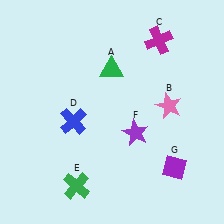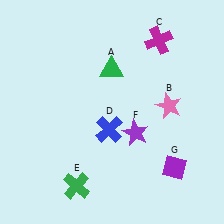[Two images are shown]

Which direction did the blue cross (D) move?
The blue cross (D) moved right.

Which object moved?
The blue cross (D) moved right.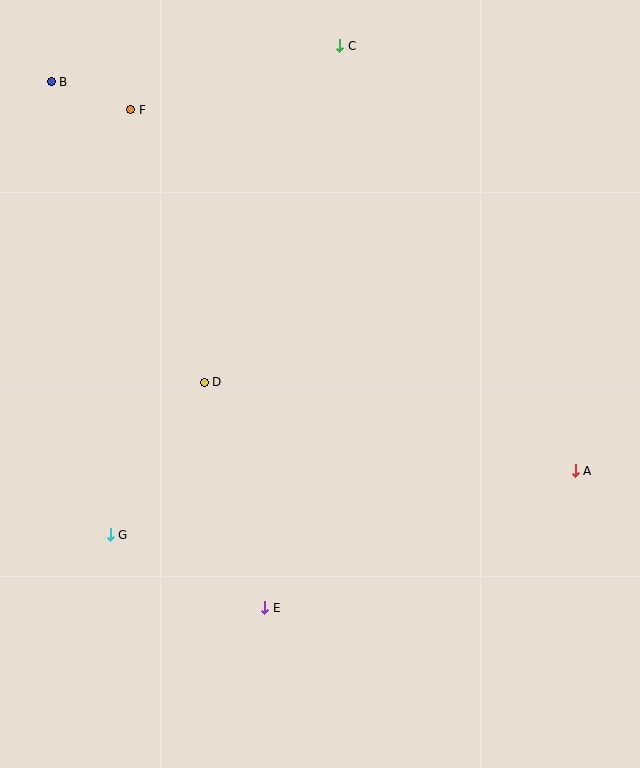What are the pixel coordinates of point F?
Point F is at (131, 110).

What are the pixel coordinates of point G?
Point G is at (110, 535).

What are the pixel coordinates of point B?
Point B is at (51, 82).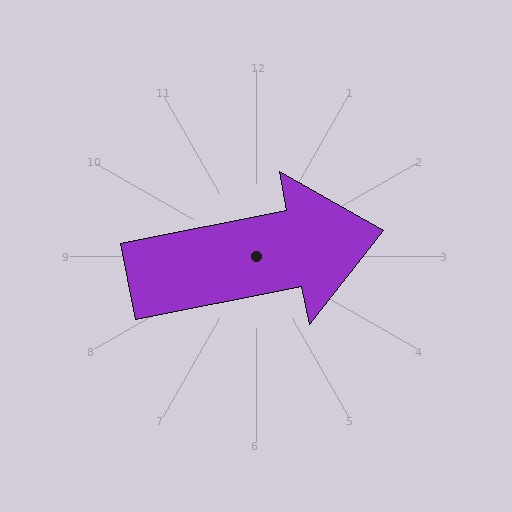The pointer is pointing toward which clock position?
Roughly 3 o'clock.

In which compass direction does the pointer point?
East.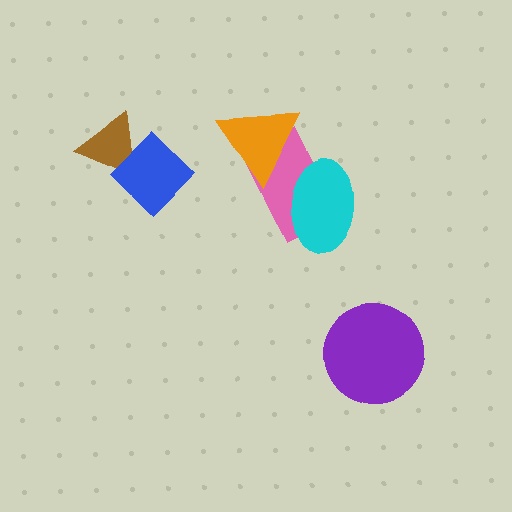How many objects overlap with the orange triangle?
1 object overlaps with the orange triangle.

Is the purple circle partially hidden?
No, no other shape covers it.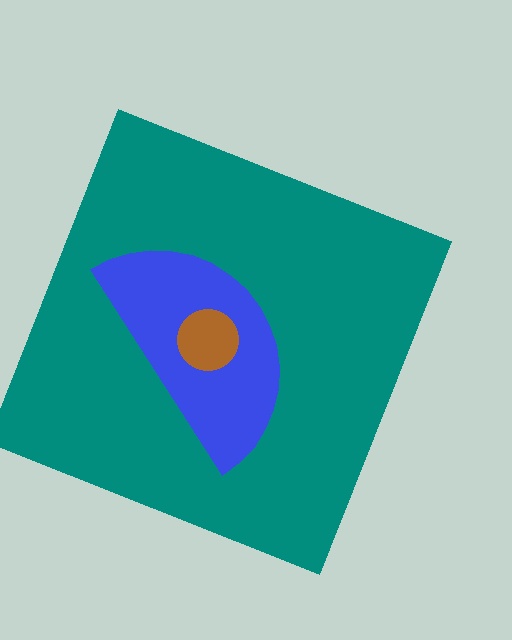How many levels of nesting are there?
3.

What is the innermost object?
The brown circle.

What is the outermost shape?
The teal square.